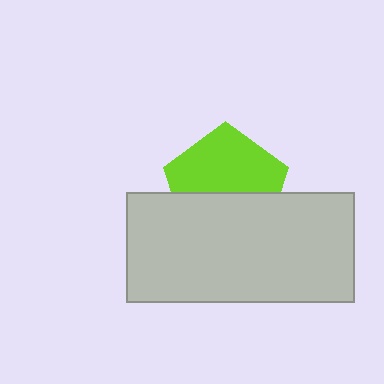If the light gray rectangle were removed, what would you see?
You would see the complete lime pentagon.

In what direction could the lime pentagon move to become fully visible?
The lime pentagon could move up. That would shift it out from behind the light gray rectangle entirely.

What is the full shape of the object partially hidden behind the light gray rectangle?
The partially hidden object is a lime pentagon.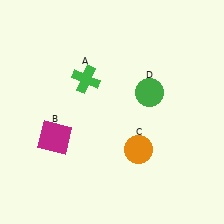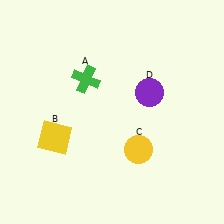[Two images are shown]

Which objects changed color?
B changed from magenta to yellow. C changed from orange to yellow. D changed from green to purple.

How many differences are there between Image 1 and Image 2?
There are 3 differences between the two images.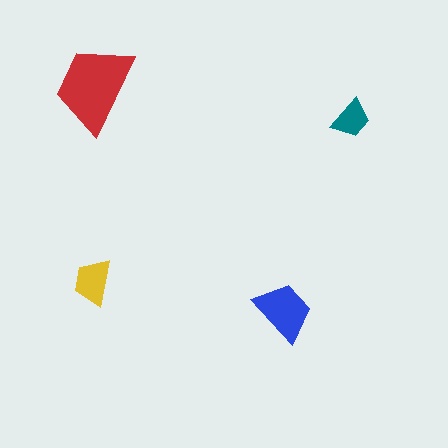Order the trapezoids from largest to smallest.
the red one, the blue one, the yellow one, the teal one.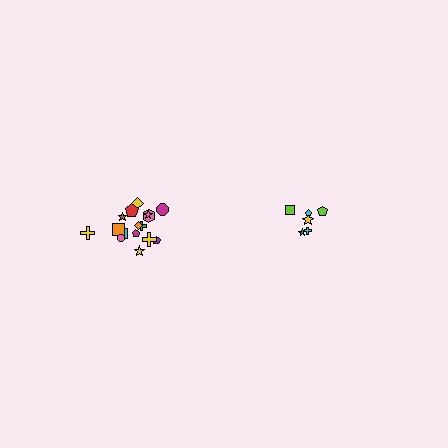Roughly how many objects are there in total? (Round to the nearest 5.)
Roughly 25 objects in total.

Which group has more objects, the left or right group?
The left group.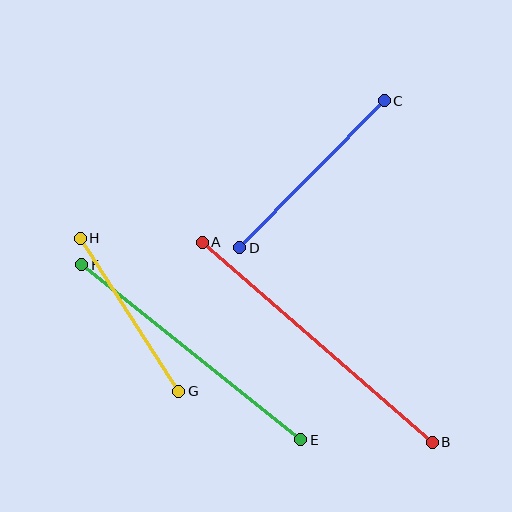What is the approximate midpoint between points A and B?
The midpoint is at approximately (317, 342) pixels.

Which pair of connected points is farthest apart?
Points A and B are farthest apart.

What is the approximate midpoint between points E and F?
The midpoint is at approximately (191, 352) pixels.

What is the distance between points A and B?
The distance is approximately 305 pixels.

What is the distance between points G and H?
The distance is approximately 182 pixels.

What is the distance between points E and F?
The distance is approximately 280 pixels.